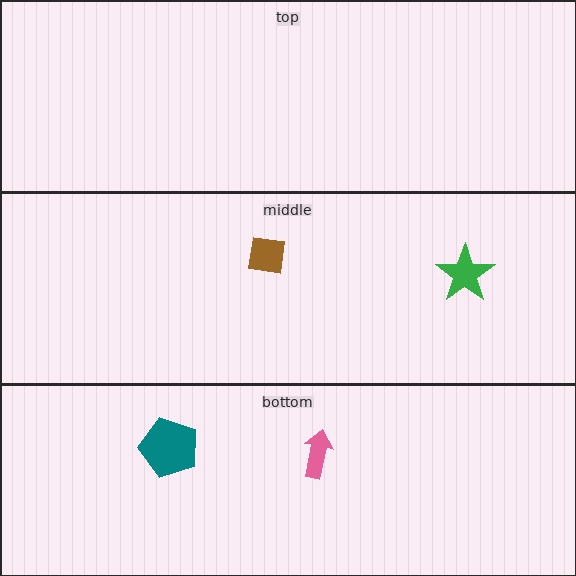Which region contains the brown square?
The middle region.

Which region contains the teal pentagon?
The bottom region.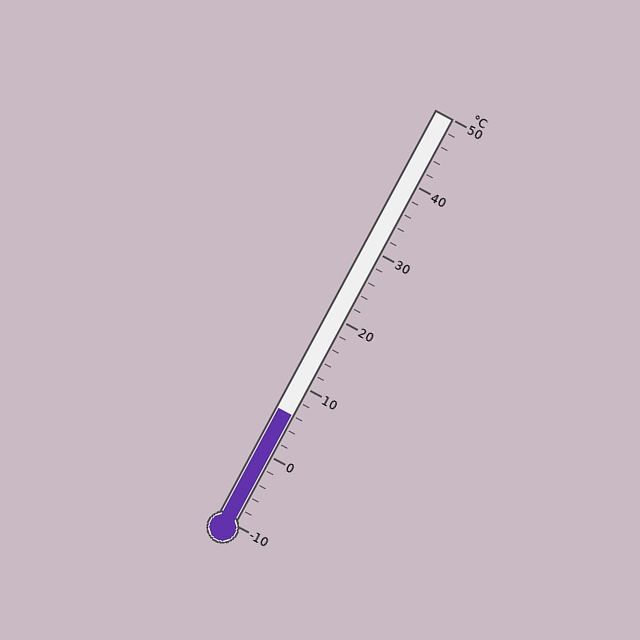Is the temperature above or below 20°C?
The temperature is below 20°C.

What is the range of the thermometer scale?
The thermometer scale ranges from -10°C to 50°C.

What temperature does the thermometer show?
The thermometer shows approximately 6°C.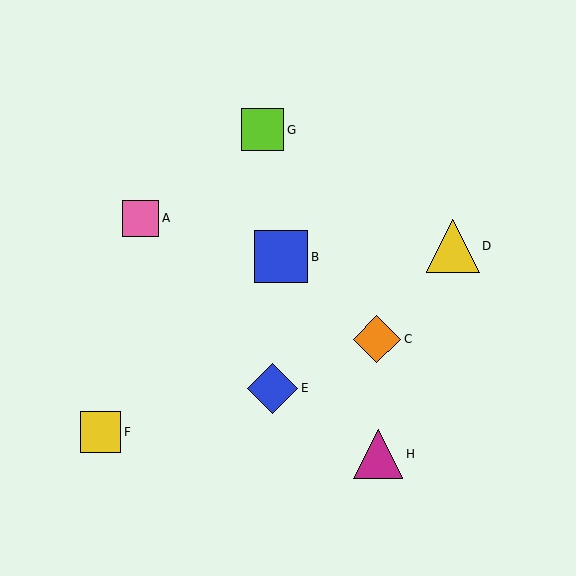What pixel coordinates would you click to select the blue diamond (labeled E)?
Click at (273, 388) to select the blue diamond E.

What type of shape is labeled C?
Shape C is an orange diamond.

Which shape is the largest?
The yellow triangle (labeled D) is the largest.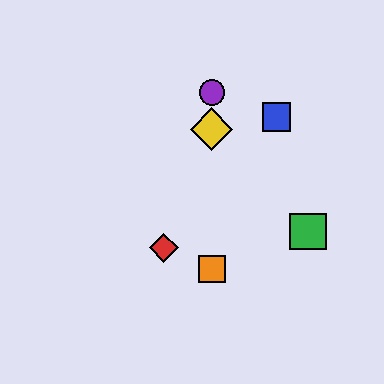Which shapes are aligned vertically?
The yellow diamond, the purple circle, the orange square are aligned vertically.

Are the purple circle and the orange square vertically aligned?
Yes, both are at x≈212.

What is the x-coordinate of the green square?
The green square is at x≈308.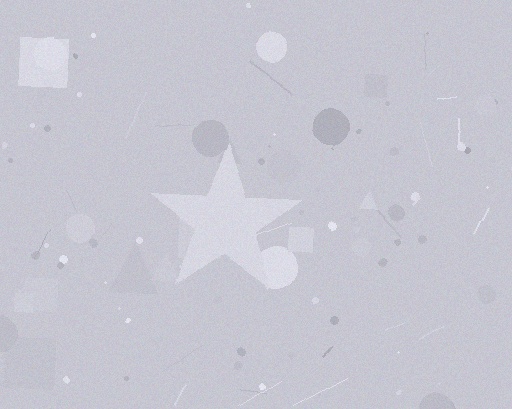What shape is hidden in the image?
A star is hidden in the image.